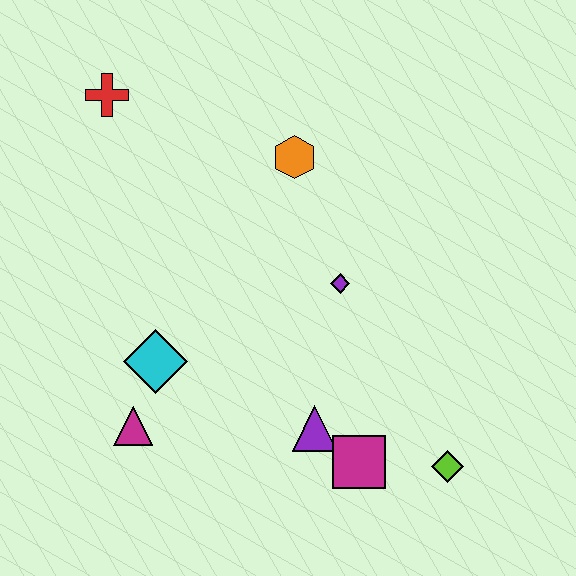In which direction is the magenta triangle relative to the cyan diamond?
The magenta triangle is below the cyan diamond.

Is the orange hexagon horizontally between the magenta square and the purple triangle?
No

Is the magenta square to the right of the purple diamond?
Yes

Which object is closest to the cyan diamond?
The magenta triangle is closest to the cyan diamond.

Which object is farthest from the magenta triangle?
The red cross is farthest from the magenta triangle.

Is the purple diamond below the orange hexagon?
Yes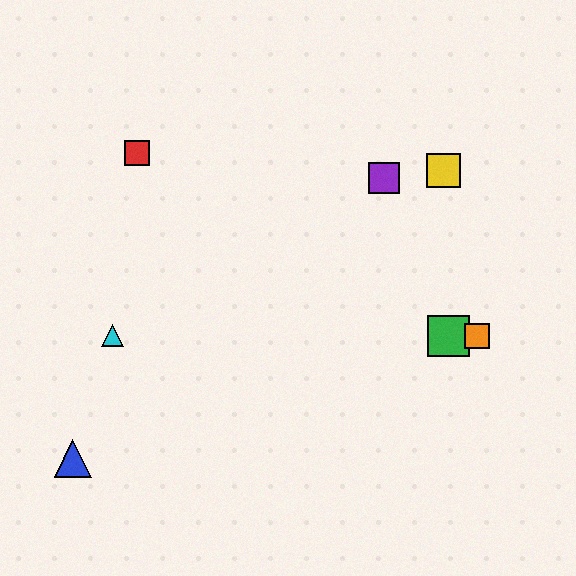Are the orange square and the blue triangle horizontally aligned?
No, the orange square is at y≈336 and the blue triangle is at y≈458.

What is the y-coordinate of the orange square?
The orange square is at y≈336.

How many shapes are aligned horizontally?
3 shapes (the green square, the orange square, the cyan triangle) are aligned horizontally.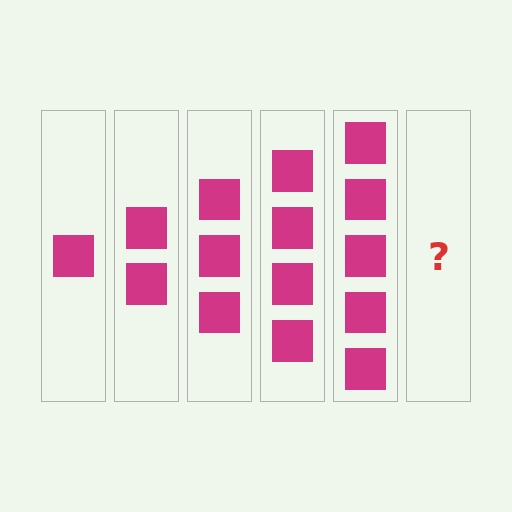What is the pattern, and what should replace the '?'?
The pattern is that each step adds one more square. The '?' should be 6 squares.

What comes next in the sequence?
The next element should be 6 squares.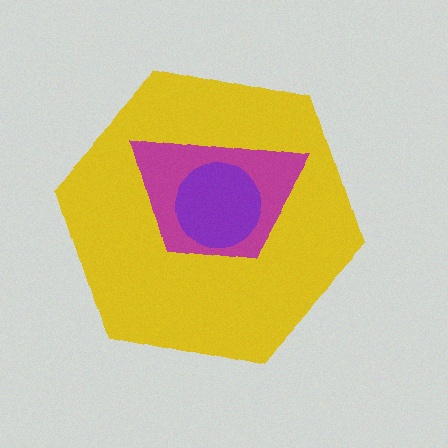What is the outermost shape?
The yellow hexagon.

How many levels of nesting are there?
3.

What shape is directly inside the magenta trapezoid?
The purple circle.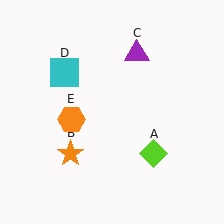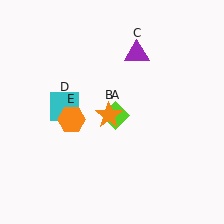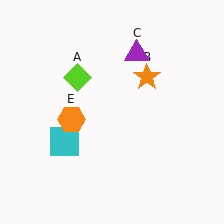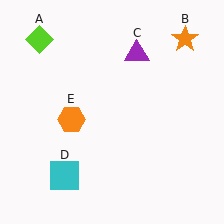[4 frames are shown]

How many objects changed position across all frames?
3 objects changed position: lime diamond (object A), orange star (object B), cyan square (object D).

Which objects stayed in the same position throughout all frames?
Purple triangle (object C) and orange hexagon (object E) remained stationary.